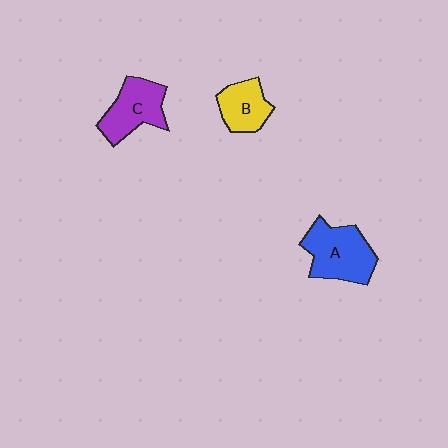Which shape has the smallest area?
Shape B (yellow).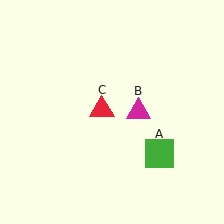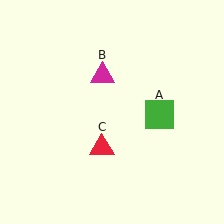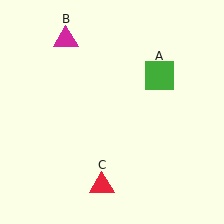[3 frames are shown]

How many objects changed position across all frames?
3 objects changed position: green square (object A), magenta triangle (object B), red triangle (object C).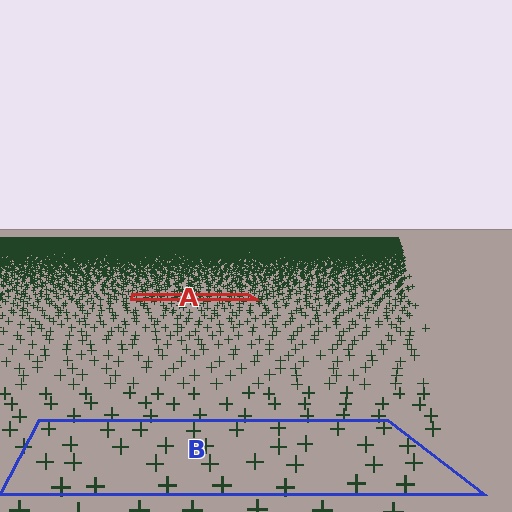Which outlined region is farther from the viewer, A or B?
Region A is farther from the viewer — the texture elements inside it appear smaller and more densely packed.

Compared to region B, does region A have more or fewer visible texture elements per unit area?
Region A has more texture elements per unit area — they are packed more densely because it is farther away.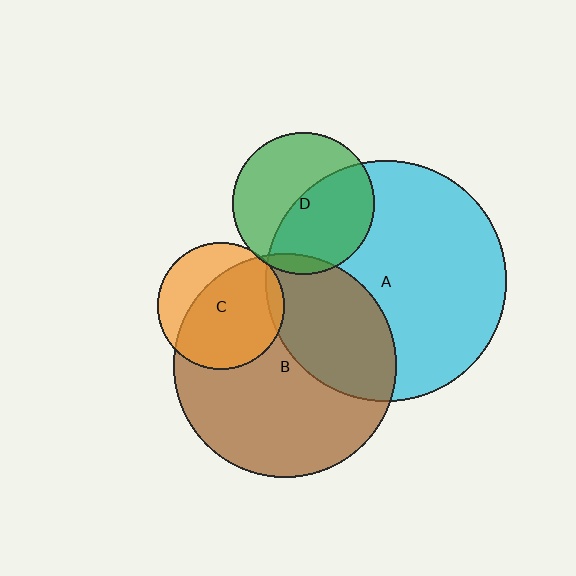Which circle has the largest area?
Circle A (cyan).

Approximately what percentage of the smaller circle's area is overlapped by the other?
Approximately 35%.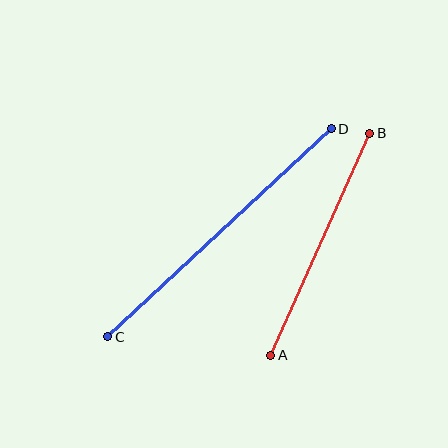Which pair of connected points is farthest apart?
Points C and D are farthest apart.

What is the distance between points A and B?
The distance is approximately 243 pixels.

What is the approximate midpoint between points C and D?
The midpoint is at approximately (220, 233) pixels.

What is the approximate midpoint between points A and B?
The midpoint is at approximately (320, 244) pixels.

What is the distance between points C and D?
The distance is approximately 305 pixels.